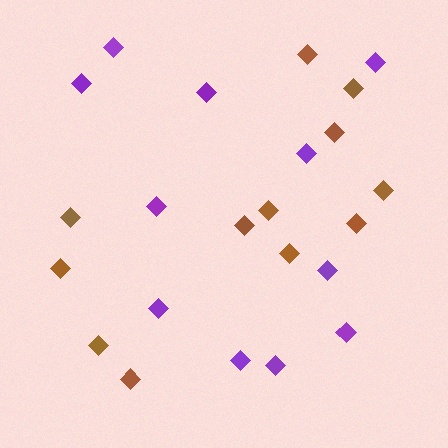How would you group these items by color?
There are 2 groups: one group of purple diamonds (11) and one group of brown diamonds (12).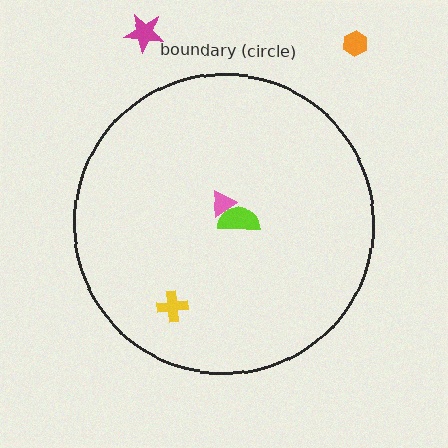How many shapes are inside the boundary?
3 inside, 2 outside.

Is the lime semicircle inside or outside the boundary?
Inside.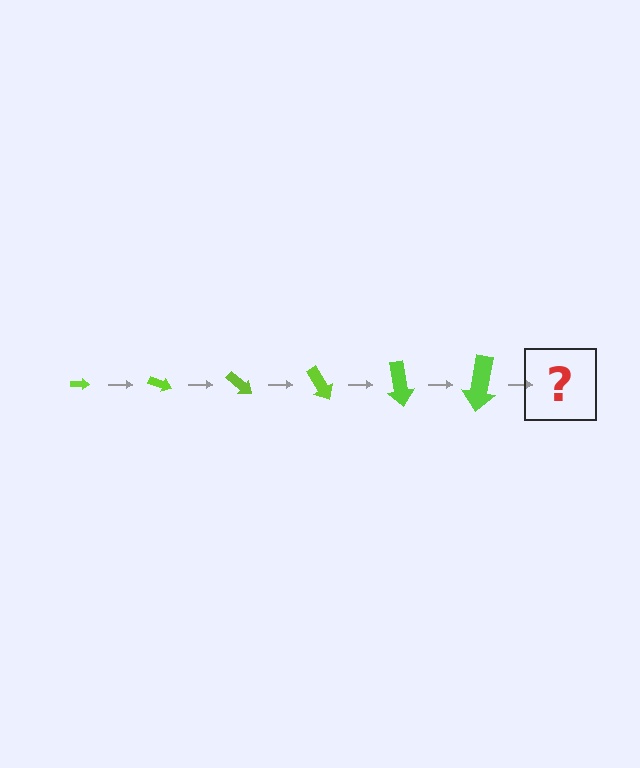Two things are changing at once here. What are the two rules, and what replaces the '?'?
The two rules are that the arrow grows larger each step and it rotates 20 degrees each step. The '?' should be an arrow, larger than the previous one and rotated 120 degrees from the start.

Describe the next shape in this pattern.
It should be an arrow, larger than the previous one and rotated 120 degrees from the start.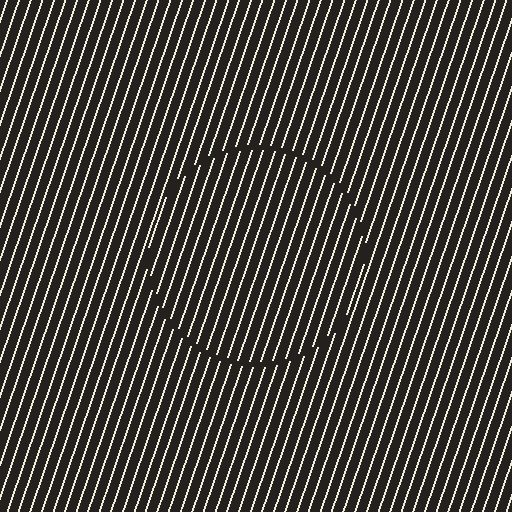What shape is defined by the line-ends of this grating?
An illusory circle. The interior of the shape contains the same grating, shifted by half a period — the contour is defined by the phase discontinuity where line-ends from the inner and outer gratings abut.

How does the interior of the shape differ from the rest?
The interior of the shape contains the same grating, shifted by half a period — the contour is defined by the phase discontinuity where line-ends from the inner and outer gratings abut.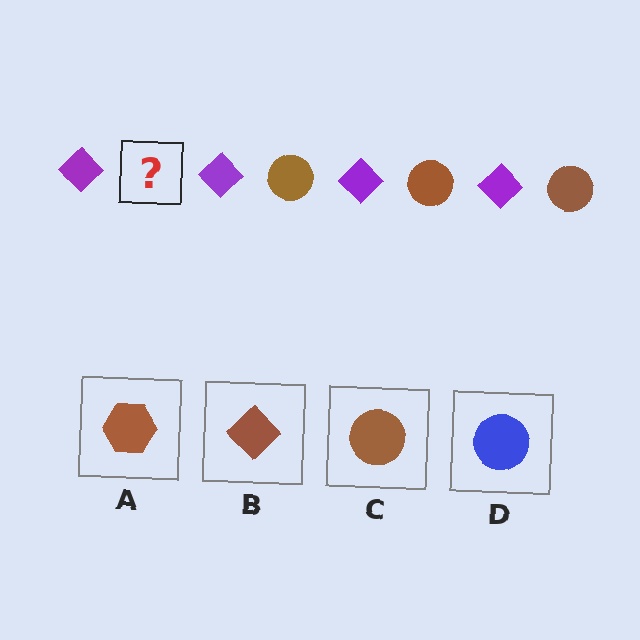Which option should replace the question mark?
Option C.